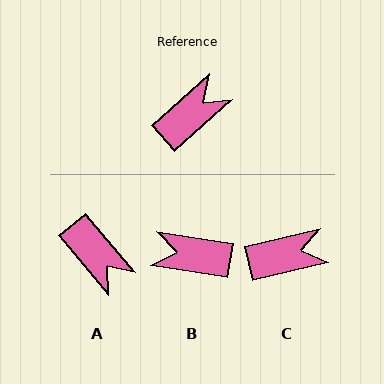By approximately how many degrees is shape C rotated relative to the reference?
Approximately 28 degrees clockwise.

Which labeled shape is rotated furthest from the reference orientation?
B, about 130 degrees away.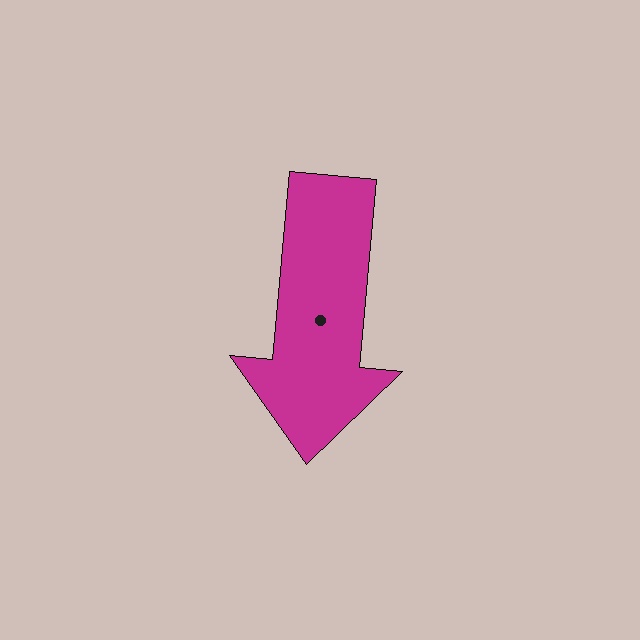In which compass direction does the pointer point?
South.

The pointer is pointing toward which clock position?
Roughly 6 o'clock.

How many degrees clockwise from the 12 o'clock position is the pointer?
Approximately 185 degrees.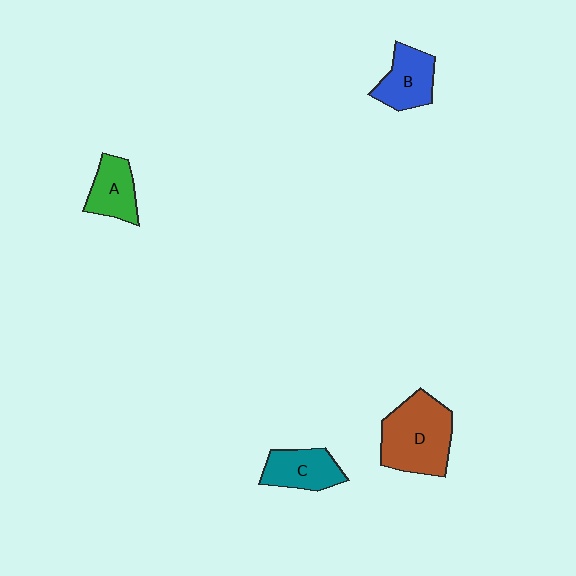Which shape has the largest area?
Shape D (brown).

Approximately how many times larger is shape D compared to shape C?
Approximately 1.7 times.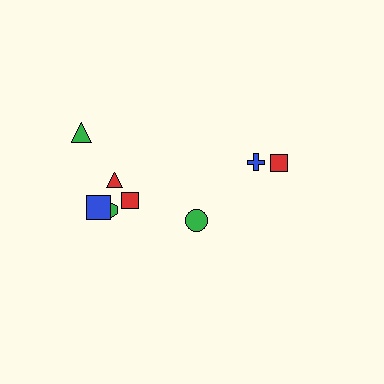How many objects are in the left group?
There are 5 objects.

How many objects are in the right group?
There are 3 objects.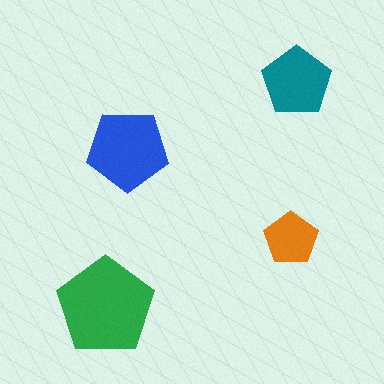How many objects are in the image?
There are 4 objects in the image.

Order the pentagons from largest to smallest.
the green one, the blue one, the teal one, the orange one.